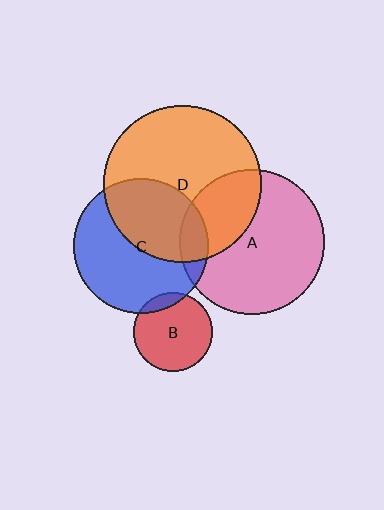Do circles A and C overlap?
Yes.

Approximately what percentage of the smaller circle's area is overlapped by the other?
Approximately 10%.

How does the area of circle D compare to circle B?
Approximately 4.0 times.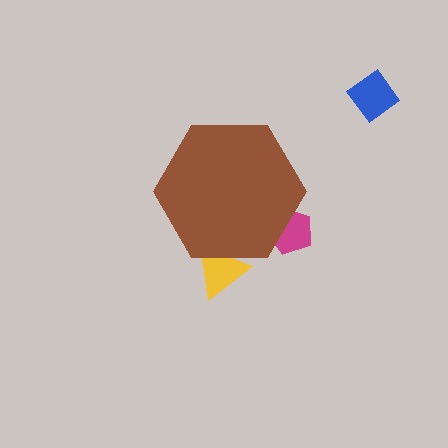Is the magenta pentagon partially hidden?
Yes, the magenta pentagon is partially hidden behind the brown hexagon.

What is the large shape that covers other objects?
A brown hexagon.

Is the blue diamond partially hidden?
No, the blue diamond is fully visible.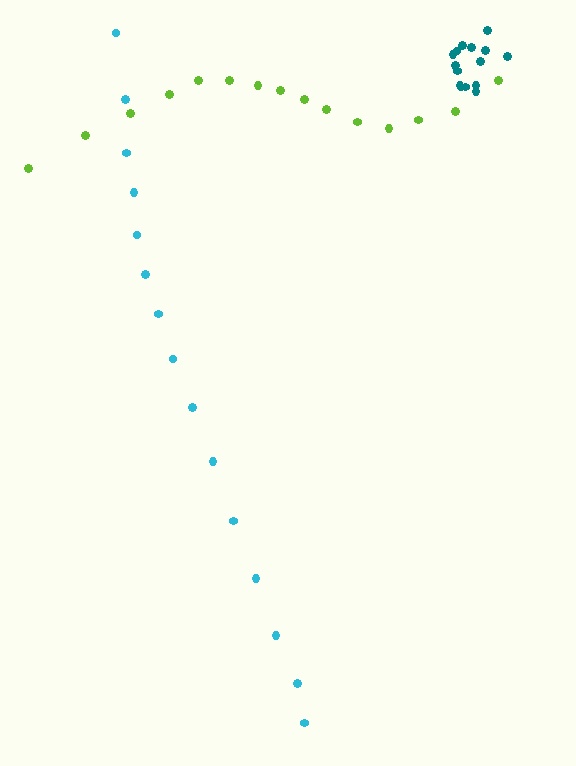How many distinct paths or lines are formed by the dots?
There are 3 distinct paths.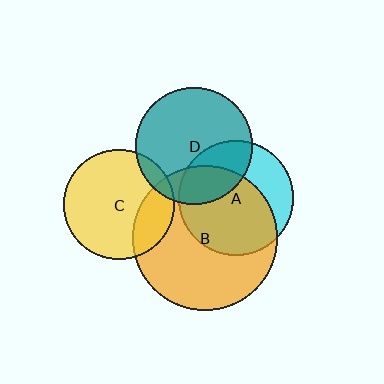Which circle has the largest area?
Circle B (orange).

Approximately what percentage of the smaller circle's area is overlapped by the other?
Approximately 20%.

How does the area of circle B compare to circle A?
Approximately 1.6 times.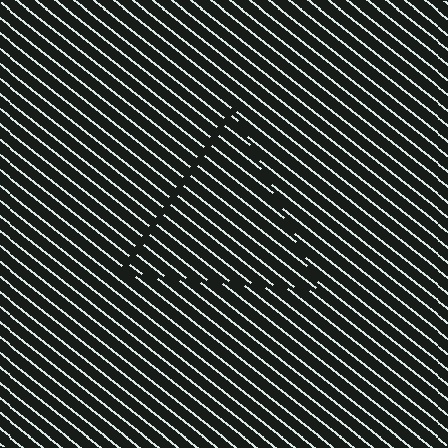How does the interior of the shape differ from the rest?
The interior of the shape contains the same grating, shifted by half a period — the contour is defined by the phase discontinuity where line-ends from the inner and outer gratings abut.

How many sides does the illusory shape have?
3 sides — the line-ends trace a triangle.